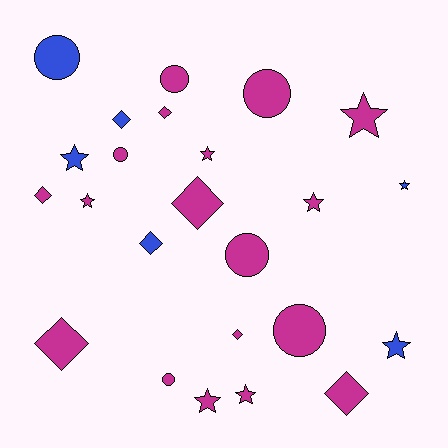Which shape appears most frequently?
Star, with 9 objects.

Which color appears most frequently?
Magenta, with 18 objects.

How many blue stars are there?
There are 3 blue stars.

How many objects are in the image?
There are 24 objects.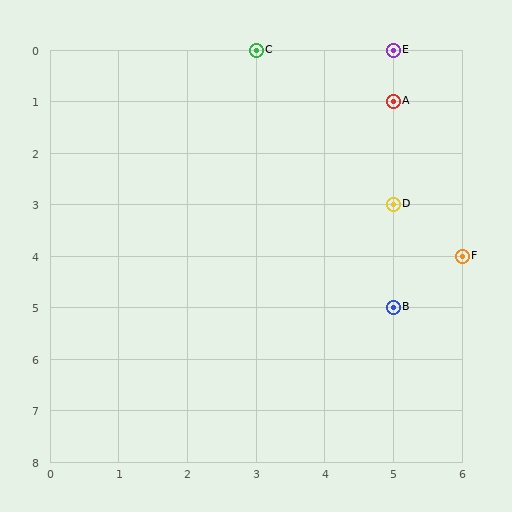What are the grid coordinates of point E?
Point E is at grid coordinates (5, 0).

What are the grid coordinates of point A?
Point A is at grid coordinates (5, 1).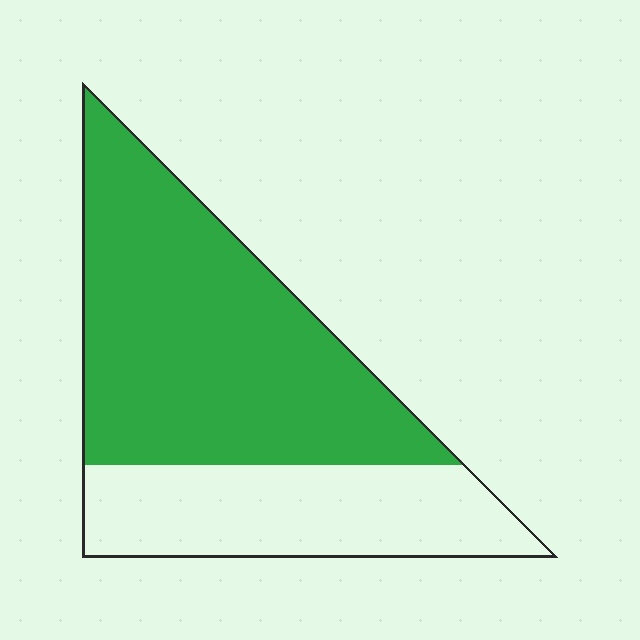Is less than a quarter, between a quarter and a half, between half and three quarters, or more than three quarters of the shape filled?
Between half and three quarters.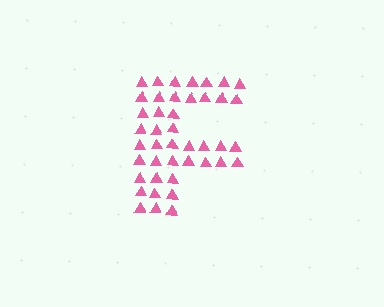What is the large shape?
The large shape is the letter F.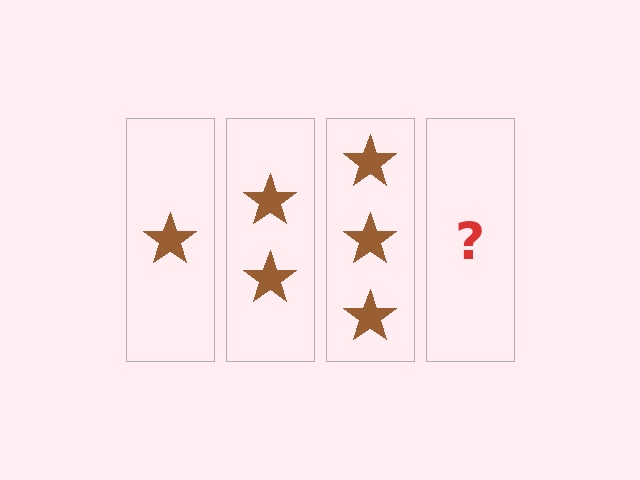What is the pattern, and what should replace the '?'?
The pattern is that each step adds one more star. The '?' should be 4 stars.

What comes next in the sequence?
The next element should be 4 stars.